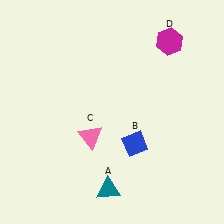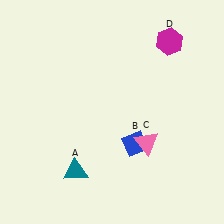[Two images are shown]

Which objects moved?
The objects that moved are: the teal triangle (A), the pink triangle (C).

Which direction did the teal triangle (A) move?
The teal triangle (A) moved left.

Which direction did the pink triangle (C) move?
The pink triangle (C) moved right.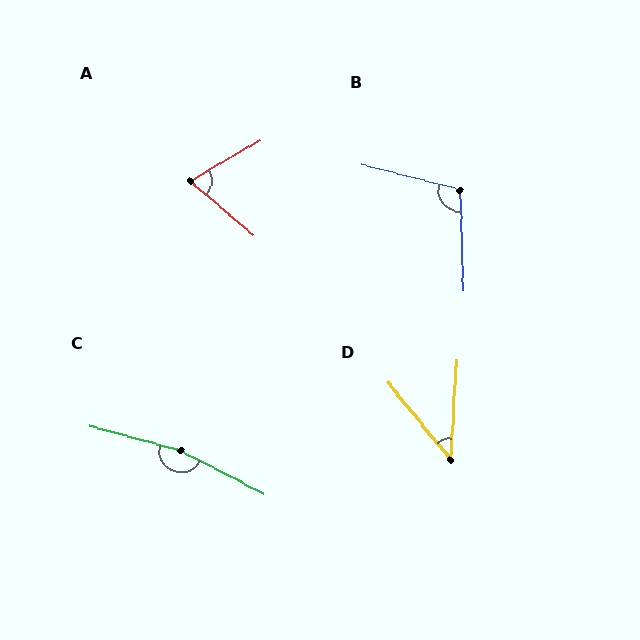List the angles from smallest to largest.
D (42°), A (70°), B (106°), C (168°).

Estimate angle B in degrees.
Approximately 106 degrees.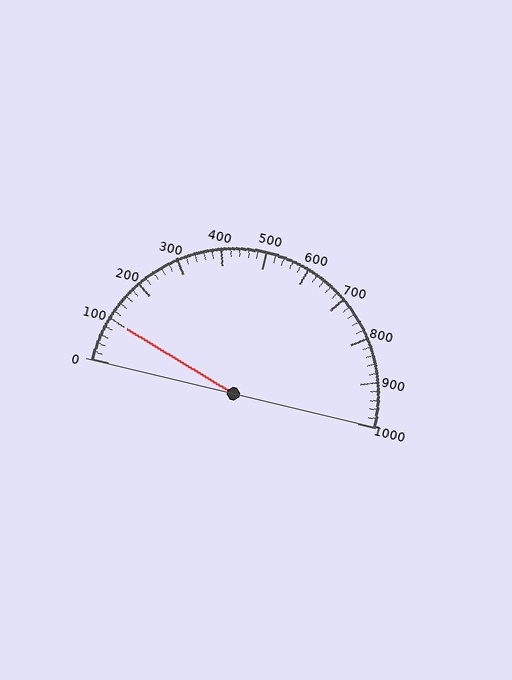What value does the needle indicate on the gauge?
The needle indicates approximately 100.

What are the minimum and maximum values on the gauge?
The gauge ranges from 0 to 1000.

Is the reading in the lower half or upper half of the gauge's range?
The reading is in the lower half of the range (0 to 1000).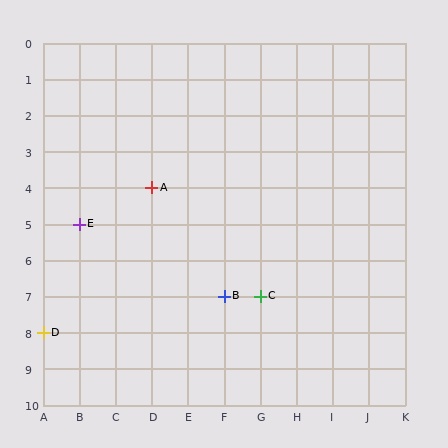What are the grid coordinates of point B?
Point B is at grid coordinates (F, 7).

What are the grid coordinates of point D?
Point D is at grid coordinates (A, 8).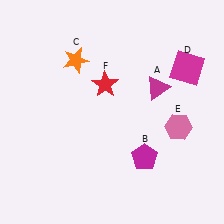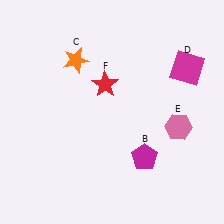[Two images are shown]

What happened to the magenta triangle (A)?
The magenta triangle (A) was removed in Image 2. It was in the top-right area of Image 1.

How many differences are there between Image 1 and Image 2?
There is 1 difference between the two images.